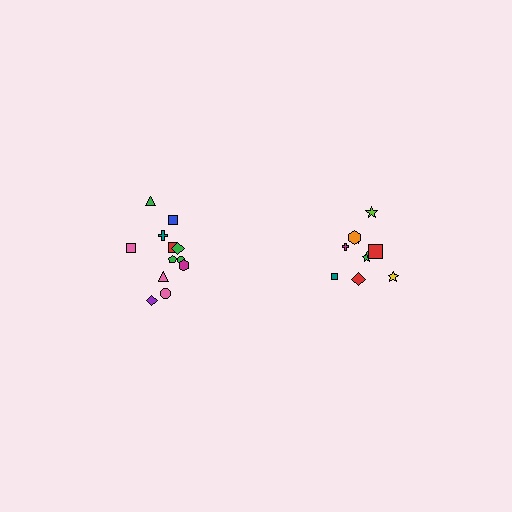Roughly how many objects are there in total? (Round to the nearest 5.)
Roughly 20 objects in total.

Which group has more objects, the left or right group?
The left group.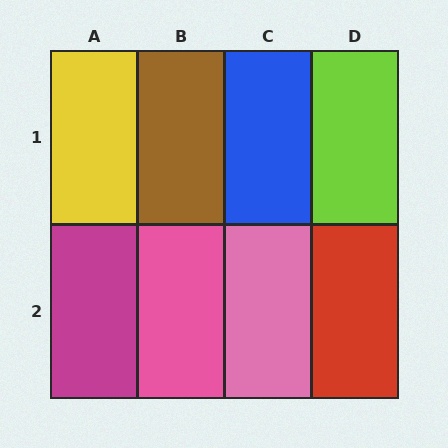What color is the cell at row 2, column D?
Red.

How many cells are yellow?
1 cell is yellow.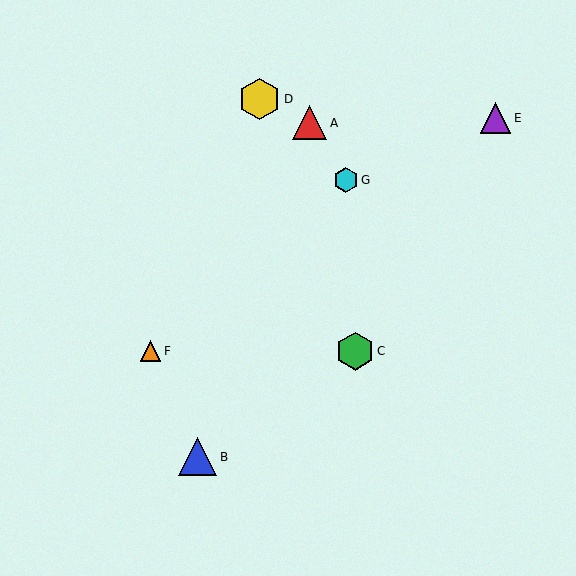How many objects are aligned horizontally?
2 objects (C, F) are aligned horizontally.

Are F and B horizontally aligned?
No, F is at y≈351 and B is at y≈457.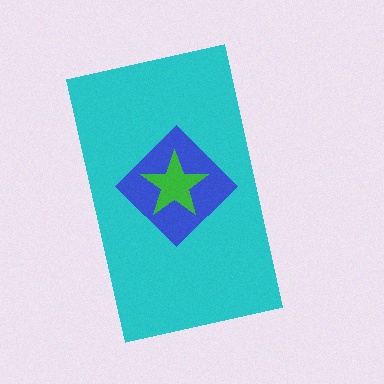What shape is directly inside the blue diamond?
The green star.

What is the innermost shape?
The green star.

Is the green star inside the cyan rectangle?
Yes.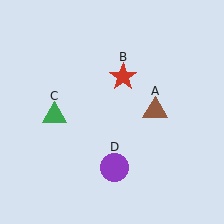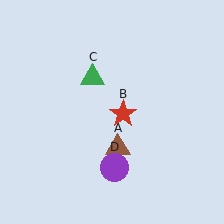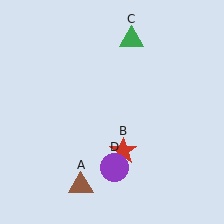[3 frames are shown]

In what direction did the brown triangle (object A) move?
The brown triangle (object A) moved down and to the left.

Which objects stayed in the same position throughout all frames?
Purple circle (object D) remained stationary.